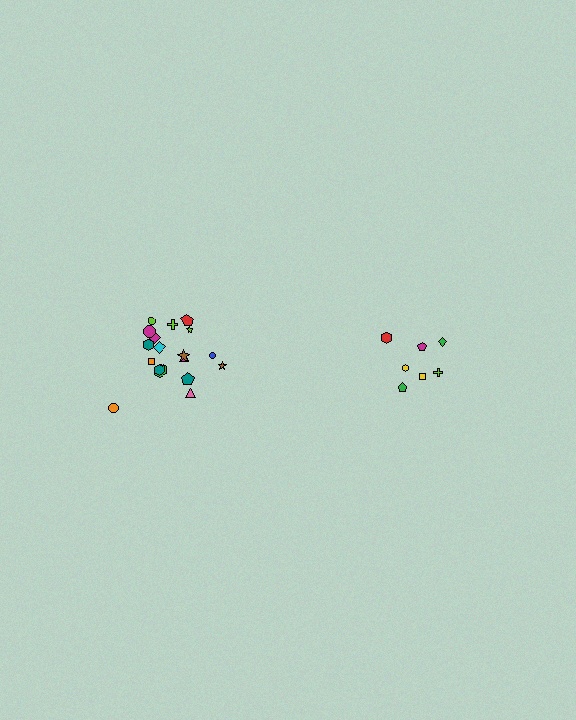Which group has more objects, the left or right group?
The left group.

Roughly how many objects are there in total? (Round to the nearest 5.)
Roughly 25 objects in total.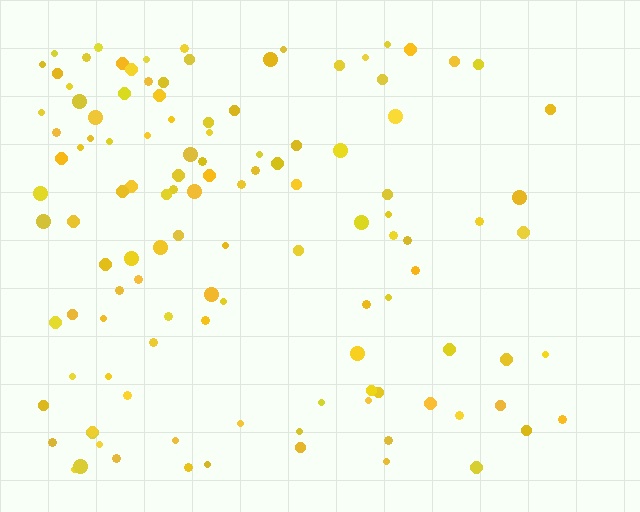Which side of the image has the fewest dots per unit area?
The right.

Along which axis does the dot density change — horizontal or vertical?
Horizontal.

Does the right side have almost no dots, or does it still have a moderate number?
Still a moderate number, just noticeably fewer than the left.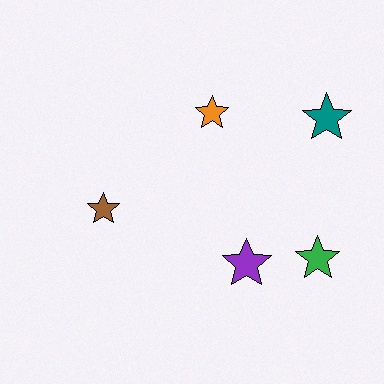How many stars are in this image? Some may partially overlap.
There are 5 stars.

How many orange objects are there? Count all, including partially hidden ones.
There is 1 orange object.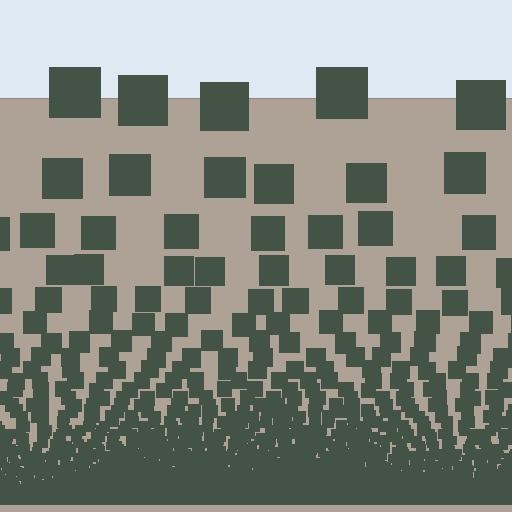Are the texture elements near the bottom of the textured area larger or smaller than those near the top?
Smaller. The gradient is inverted — elements near the bottom are smaller and denser.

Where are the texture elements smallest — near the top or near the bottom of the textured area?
Near the bottom.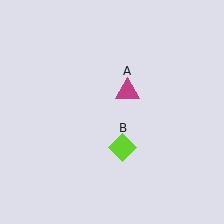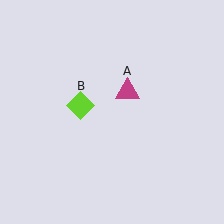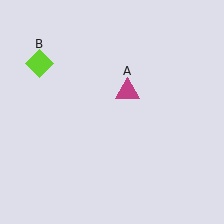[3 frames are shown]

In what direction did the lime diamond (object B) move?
The lime diamond (object B) moved up and to the left.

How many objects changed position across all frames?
1 object changed position: lime diamond (object B).